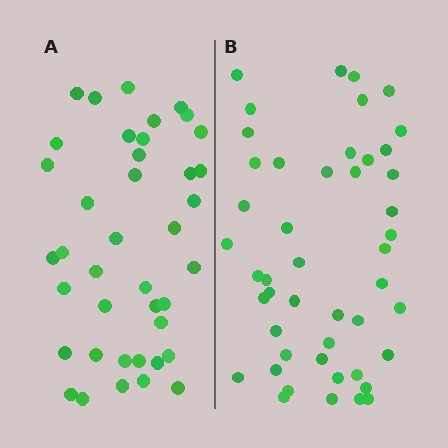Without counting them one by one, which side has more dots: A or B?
Region B (the right region) has more dots.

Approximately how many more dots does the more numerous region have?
Region B has roughly 8 or so more dots than region A.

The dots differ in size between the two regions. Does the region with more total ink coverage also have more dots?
No. Region A has more total ink coverage because its dots are larger, but region B actually contains more individual dots. Total area can be misleading — the number of items is what matters here.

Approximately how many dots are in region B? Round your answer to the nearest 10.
About 50 dots. (The exact count is 47, which rounds to 50.)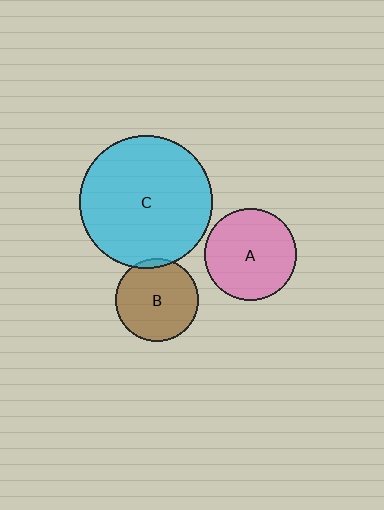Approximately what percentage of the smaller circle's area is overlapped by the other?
Approximately 5%.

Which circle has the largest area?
Circle C (cyan).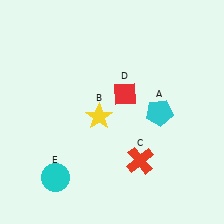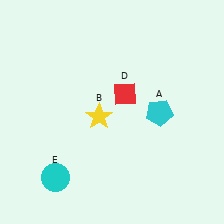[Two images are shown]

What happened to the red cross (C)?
The red cross (C) was removed in Image 2. It was in the bottom-right area of Image 1.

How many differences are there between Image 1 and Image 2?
There is 1 difference between the two images.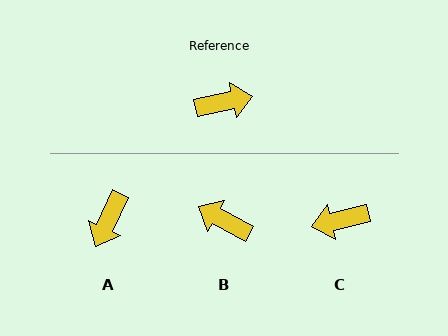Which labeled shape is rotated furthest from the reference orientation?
C, about 178 degrees away.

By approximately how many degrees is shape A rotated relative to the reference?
Approximately 126 degrees clockwise.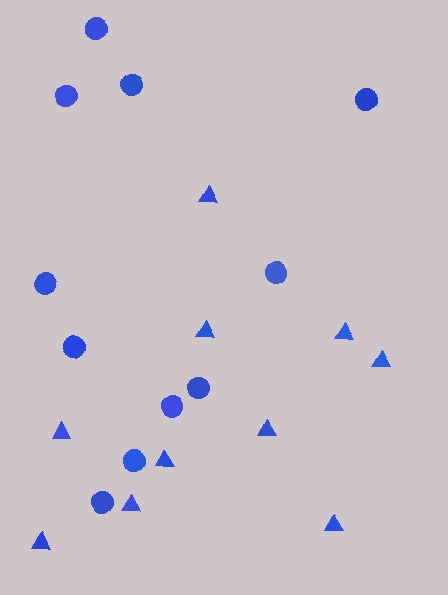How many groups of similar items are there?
There are 2 groups: one group of circles (11) and one group of triangles (10).